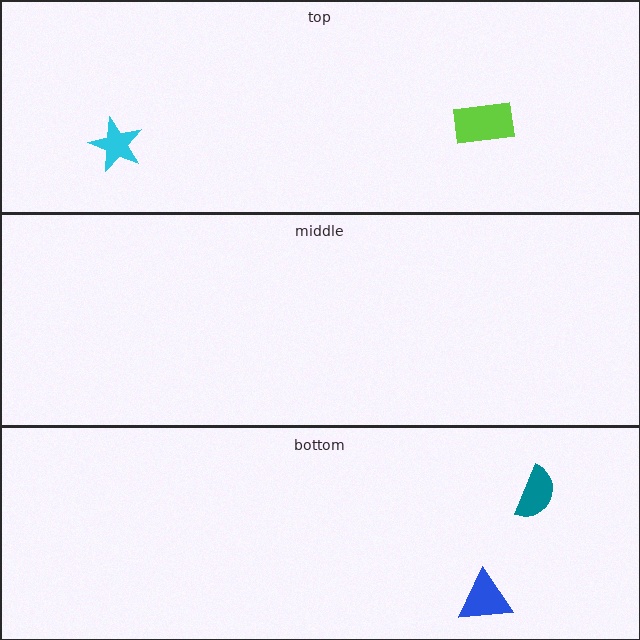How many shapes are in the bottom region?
2.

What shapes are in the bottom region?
The blue triangle, the teal semicircle.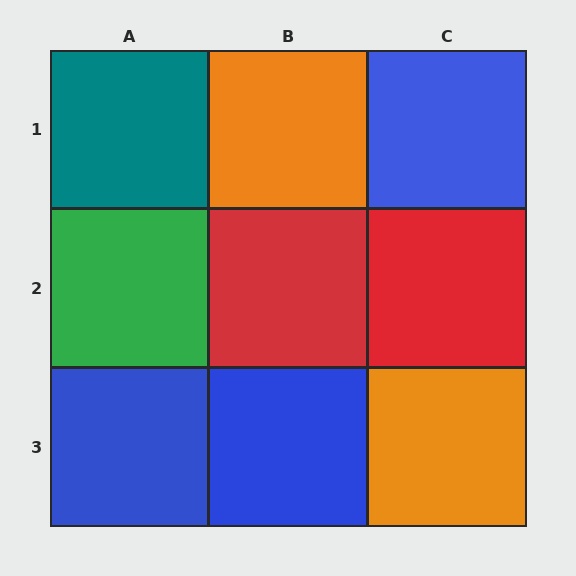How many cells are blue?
3 cells are blue.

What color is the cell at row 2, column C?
Red.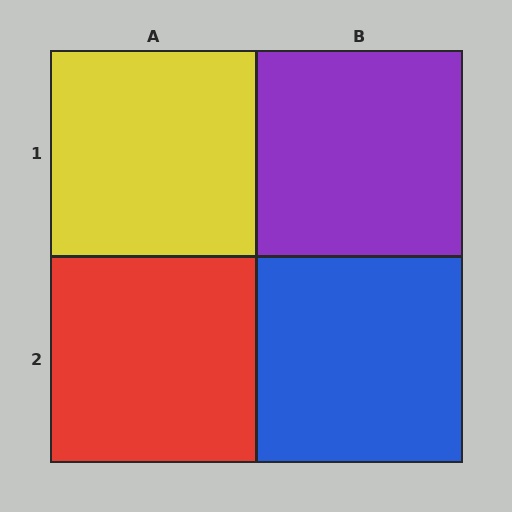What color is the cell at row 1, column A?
Yellow.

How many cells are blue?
1 cell is blue.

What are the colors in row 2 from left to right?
Red, blue.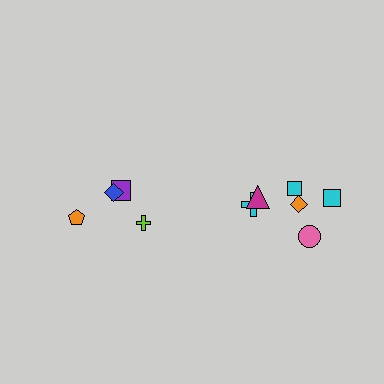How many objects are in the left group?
There are 4 objects.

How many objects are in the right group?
There are 6 objects.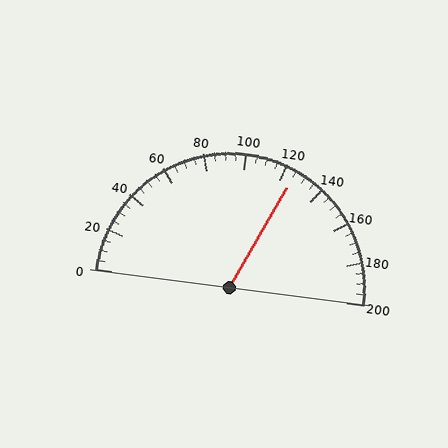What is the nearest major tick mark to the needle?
The nearest major tick mark is 120.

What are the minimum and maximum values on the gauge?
The gauge ranges from 0 to 200.